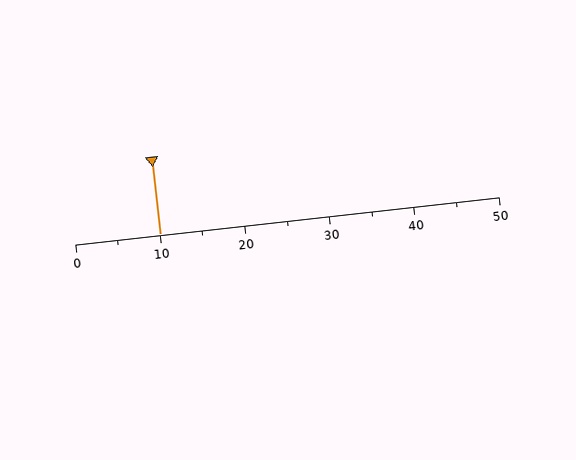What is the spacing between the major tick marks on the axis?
The major ticks are spaced 10 apart.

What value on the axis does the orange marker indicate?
The marker indicates approximately 10.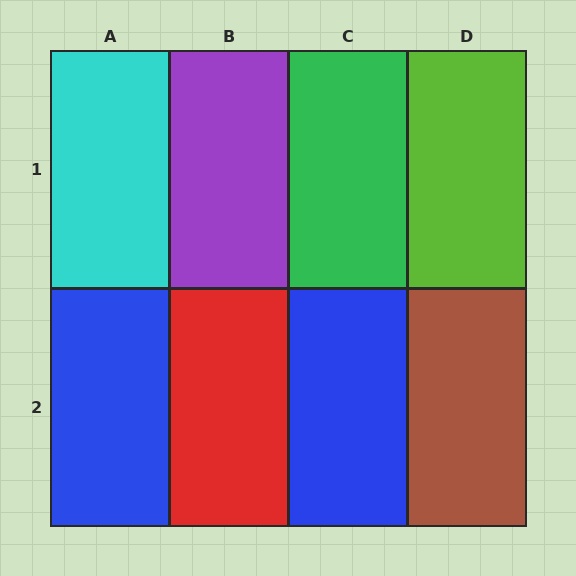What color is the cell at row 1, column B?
Purple.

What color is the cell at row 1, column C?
Green.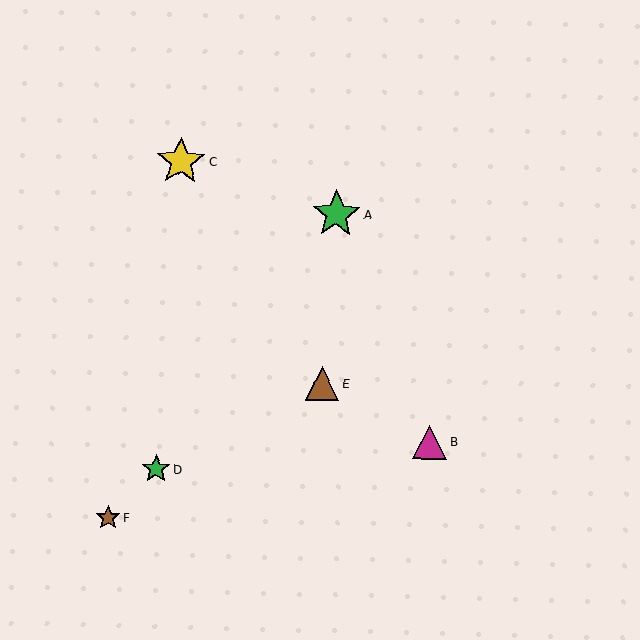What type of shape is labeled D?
Shape D is a green star.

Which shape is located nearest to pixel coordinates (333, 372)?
The brown triangle (labeled E) at (322, 383) is nearest to that location.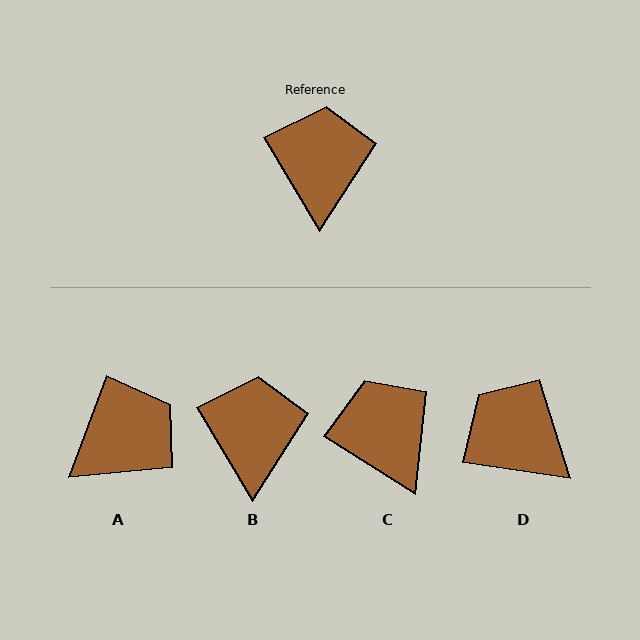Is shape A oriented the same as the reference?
No, it is off by about 51 degrees.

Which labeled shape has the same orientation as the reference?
B.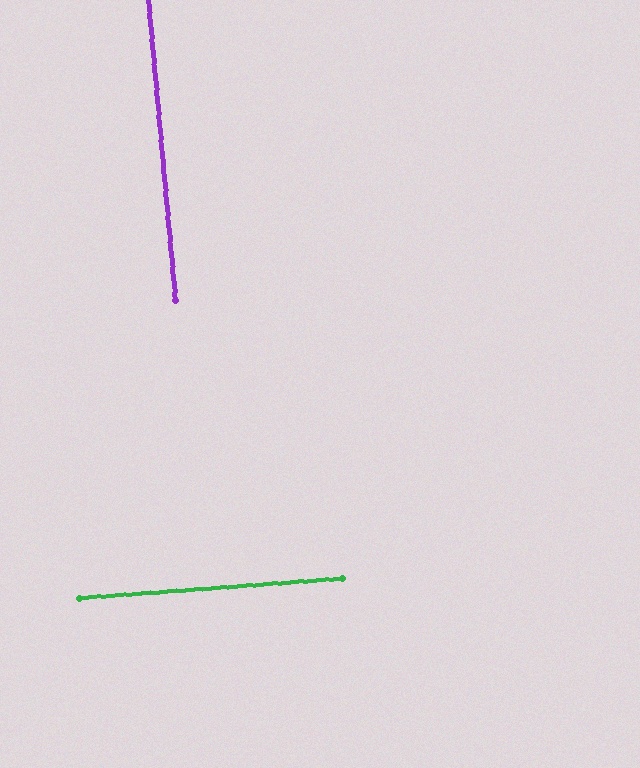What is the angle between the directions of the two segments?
Approximately 89 degrees.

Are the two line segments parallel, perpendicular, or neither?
Perpendicular — they meet at approximately 89°.